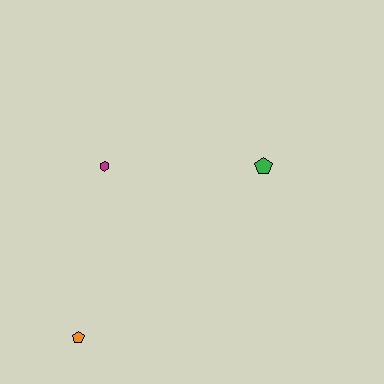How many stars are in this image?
There are no stars.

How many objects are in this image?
There are 3 objects.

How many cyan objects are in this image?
There are no cyan objects.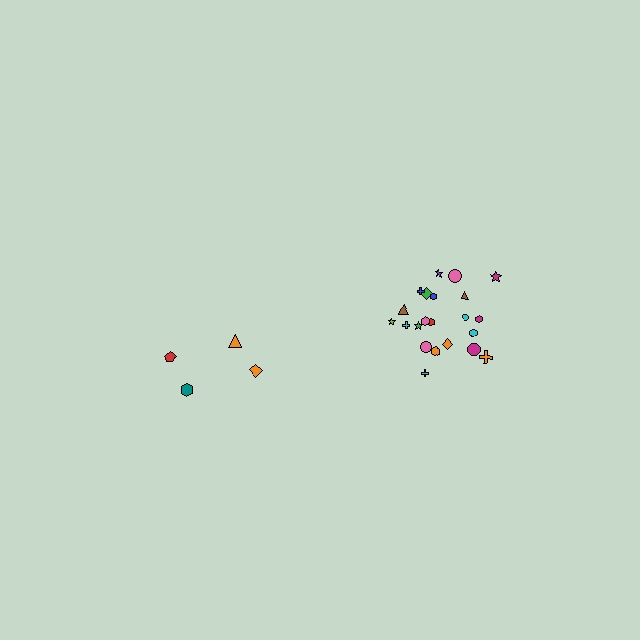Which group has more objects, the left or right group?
The right group.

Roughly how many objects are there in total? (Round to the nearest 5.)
Roughly 25 objects in total.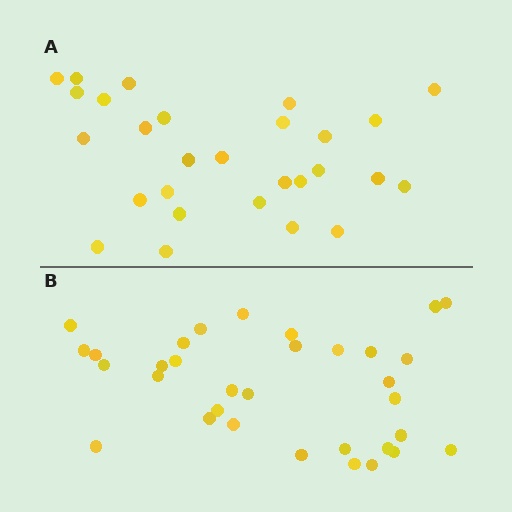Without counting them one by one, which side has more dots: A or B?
Region B (the bottom region) has more dots.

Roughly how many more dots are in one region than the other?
Region B has about 5 more dots than region A.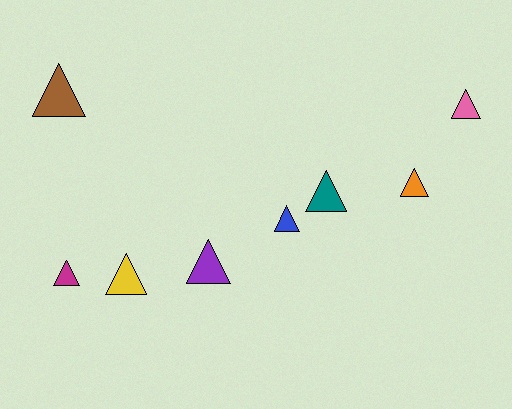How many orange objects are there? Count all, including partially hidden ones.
There is 1 orange object.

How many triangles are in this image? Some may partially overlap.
There are 8 triangles.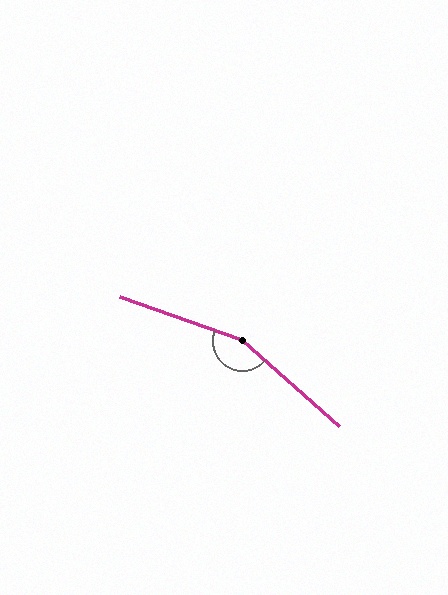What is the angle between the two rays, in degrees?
Approximately 158 degrees.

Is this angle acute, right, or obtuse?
It is obtuse.